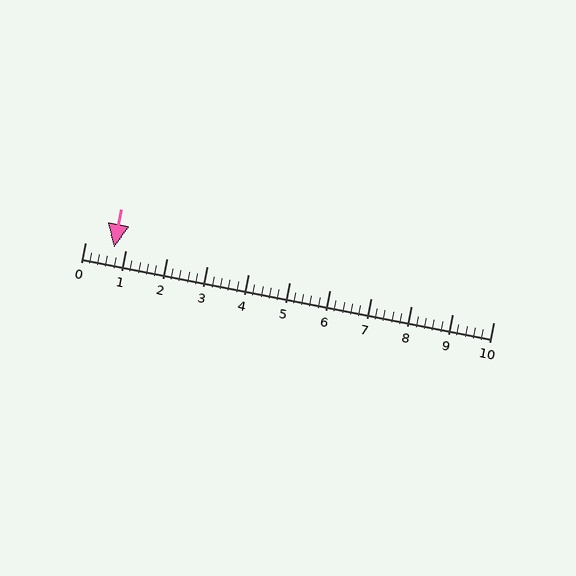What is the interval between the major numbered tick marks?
The major tick marks are spaced 1 units apart.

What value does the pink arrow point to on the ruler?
The pink arrow points to approximately 0.7.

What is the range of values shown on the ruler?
The ruler shows values from 0 to 10.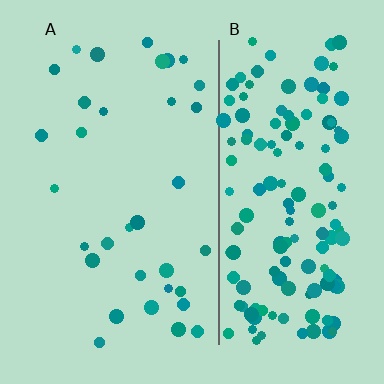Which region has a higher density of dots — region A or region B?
B (the right).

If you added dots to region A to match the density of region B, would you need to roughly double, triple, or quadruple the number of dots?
Approximately quadruple.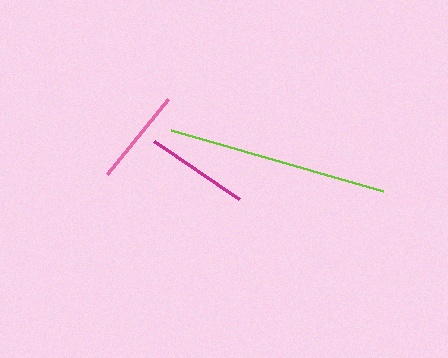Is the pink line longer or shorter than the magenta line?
The magenta line is longer than the pink line.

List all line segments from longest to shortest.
From longest to shortest: lime, magenta, pink.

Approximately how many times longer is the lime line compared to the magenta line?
The lime line is approximately 2.1 times the length of the magenta line.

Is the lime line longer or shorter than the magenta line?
The lime line is longer than the magenta line.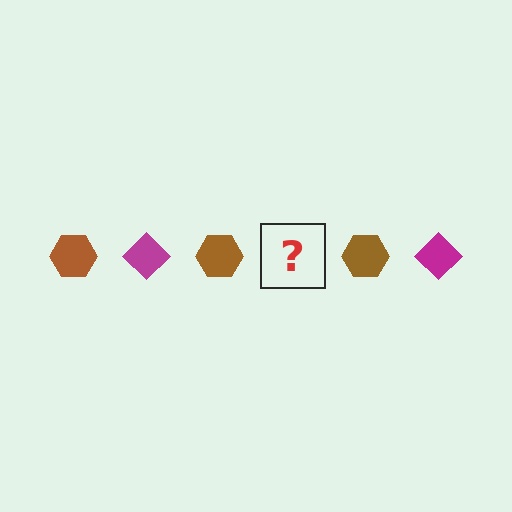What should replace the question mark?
The question mark should be replaced with a magenta diamond.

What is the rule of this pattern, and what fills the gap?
The rule is that the pattern alternates between brown hexagon and magenta diamond. The gap should be filled with a magenta diamond.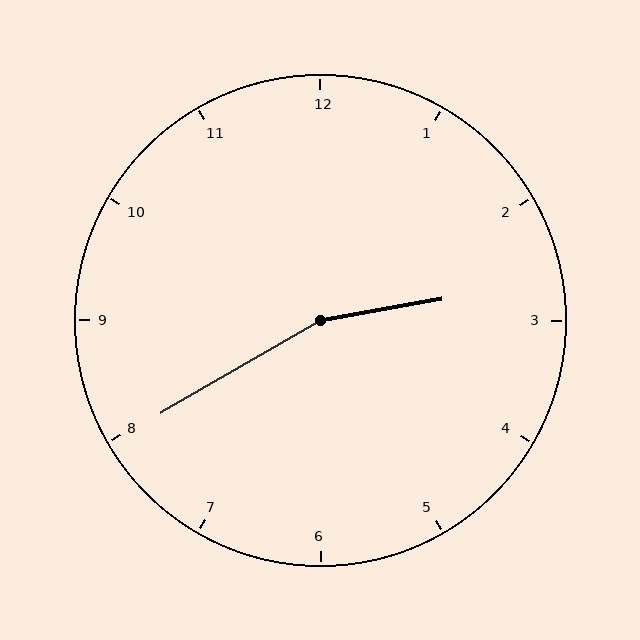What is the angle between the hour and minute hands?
Approximately 160 degrees.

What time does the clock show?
2:40.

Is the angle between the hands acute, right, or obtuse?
It is obtuse.